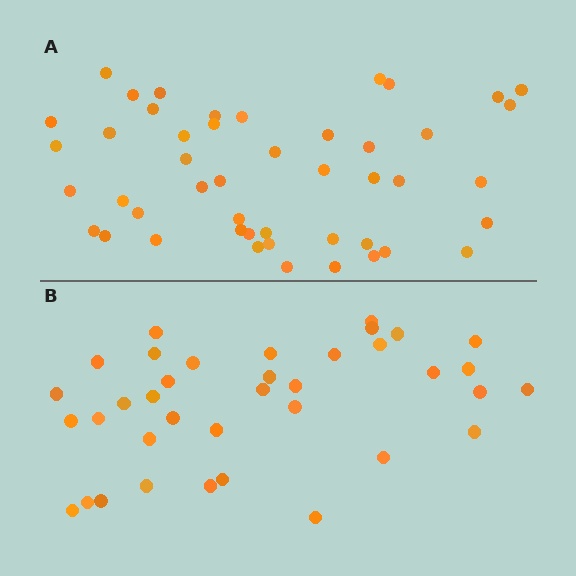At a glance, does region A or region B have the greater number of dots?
Region A (the top region) has more dots.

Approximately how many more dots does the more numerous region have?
Region A has roughly 10 or so more dots than region B.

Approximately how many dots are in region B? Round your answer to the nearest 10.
About 40 dots. (The exact count is 37, which rounds to 40.)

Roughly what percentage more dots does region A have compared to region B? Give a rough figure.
About 25% more.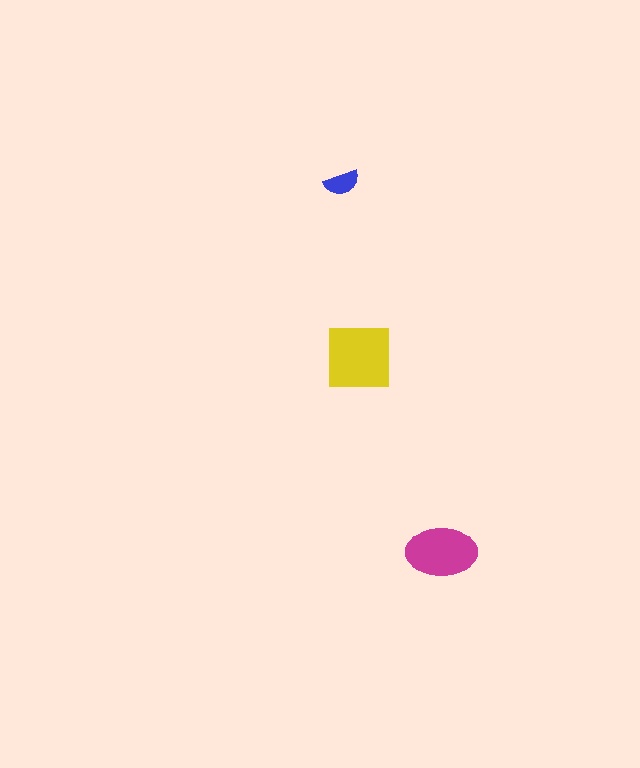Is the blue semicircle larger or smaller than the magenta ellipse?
Smaller.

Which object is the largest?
The yellow square.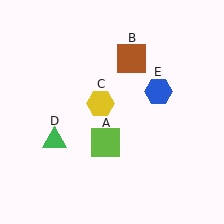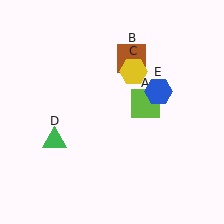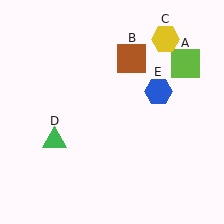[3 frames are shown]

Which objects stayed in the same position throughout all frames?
Brown square (object B) and green triangle (object D) and blue hexagon (object E) remained stationary.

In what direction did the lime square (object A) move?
The lime square (object A) moved up and to the right.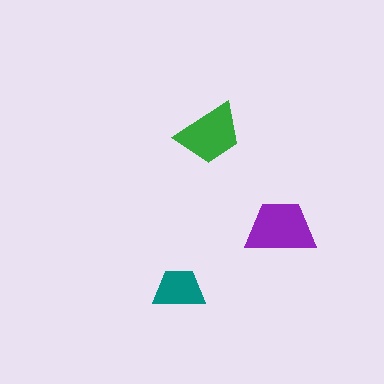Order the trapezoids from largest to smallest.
the purple one, the green one, the teal one.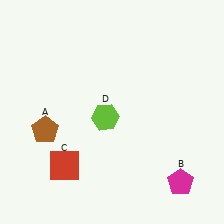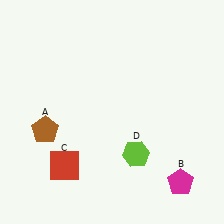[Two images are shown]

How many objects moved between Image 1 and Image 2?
1 object moved between the two images.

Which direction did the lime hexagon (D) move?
The lime hexagon (D) moved down.